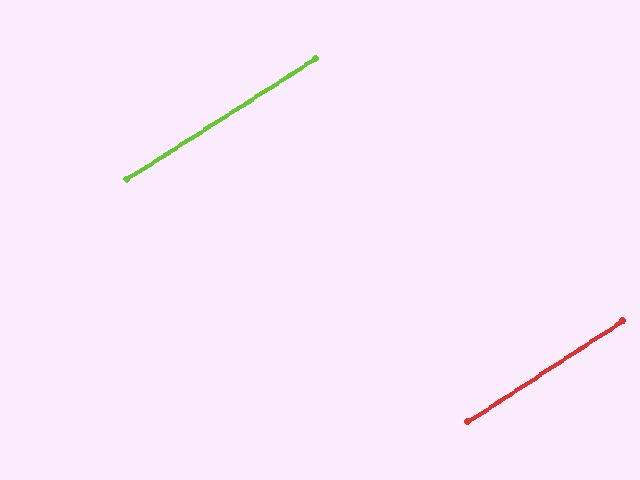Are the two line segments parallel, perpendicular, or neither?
Parallel — their directions differ by only 0.3°.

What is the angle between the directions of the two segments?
Approximately 0 degrees.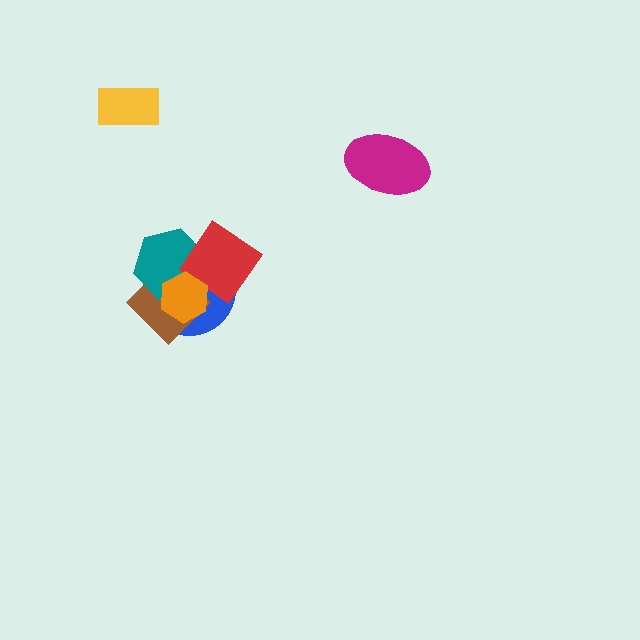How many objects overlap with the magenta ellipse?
0 objects overlap with the magenta ellipse.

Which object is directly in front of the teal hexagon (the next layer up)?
The red diamond is directly in front of the teal hexagon.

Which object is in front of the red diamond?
The orange hexagon is in front of the red diamond.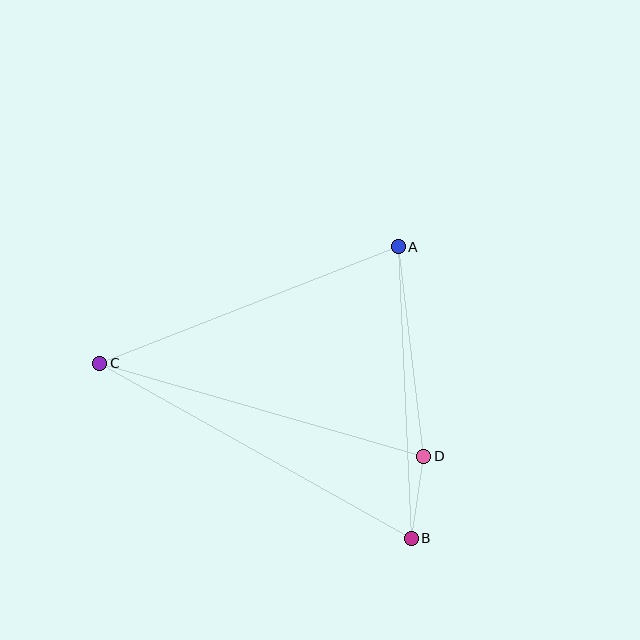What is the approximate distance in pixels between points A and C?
The distance between A and C is approximately 320 pixels.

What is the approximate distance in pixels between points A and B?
The distance between A and B is approximately 292 pixels.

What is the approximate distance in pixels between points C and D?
The distance between C and D is approximately 337 pixels.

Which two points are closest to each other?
Points B and D are closest to each other.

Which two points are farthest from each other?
Points B and C are farthest from each other.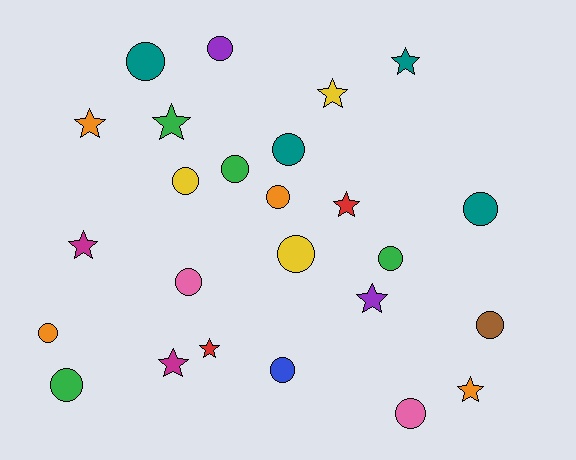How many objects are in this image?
There are 25 objects.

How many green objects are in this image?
There are 4 green objects.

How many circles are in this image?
There are 15 circles.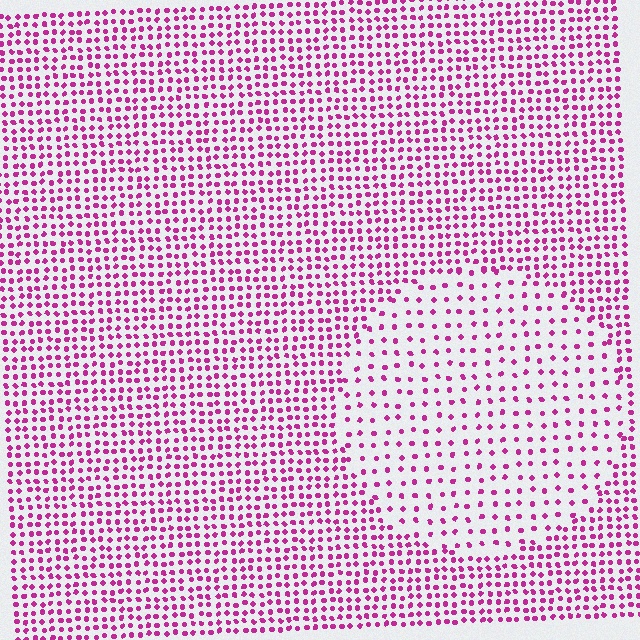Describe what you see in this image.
The image contains small magenta elements arranged at two different densities. A circle-shaped region is visible where the elements are less densely packed than the surrounding area.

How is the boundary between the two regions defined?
The boundary is defined by a change in element density (approximately 2.2x ratio). All elements are the same color, size, and shape.